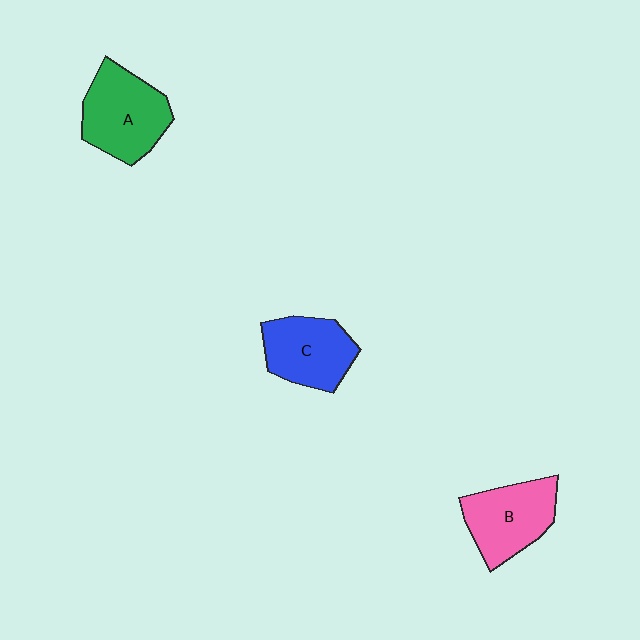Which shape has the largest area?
Shape A (green).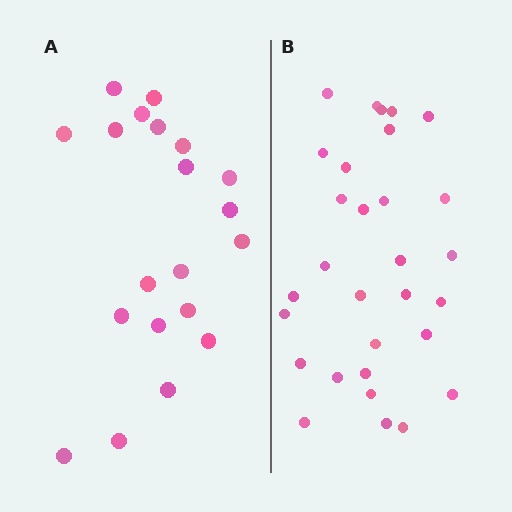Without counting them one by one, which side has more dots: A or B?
Region B (the right region) has more dots.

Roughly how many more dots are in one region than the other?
Region B has roughly 10 or so more dots than region A.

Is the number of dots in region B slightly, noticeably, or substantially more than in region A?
Region B has substantially more. The ratio is roughly 1.5 to 1.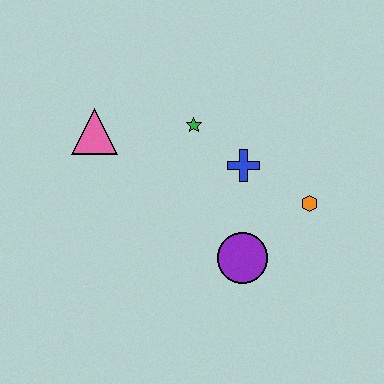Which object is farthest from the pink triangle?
The orange hexagon is farthest from the pink triangle.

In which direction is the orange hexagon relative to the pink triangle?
The orange hexagon is to the right of the pink triangle.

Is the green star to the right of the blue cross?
No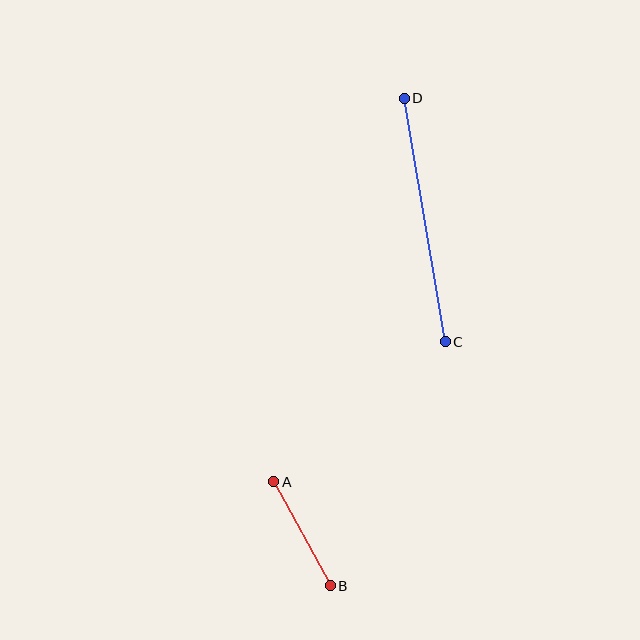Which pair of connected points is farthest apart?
Points C and D are farthest apart.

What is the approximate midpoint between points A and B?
The midpoint is at approximately (302, 534) pixels.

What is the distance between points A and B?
The distance is approximately 118 pixels.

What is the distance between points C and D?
The distance is approximately 247 pixels.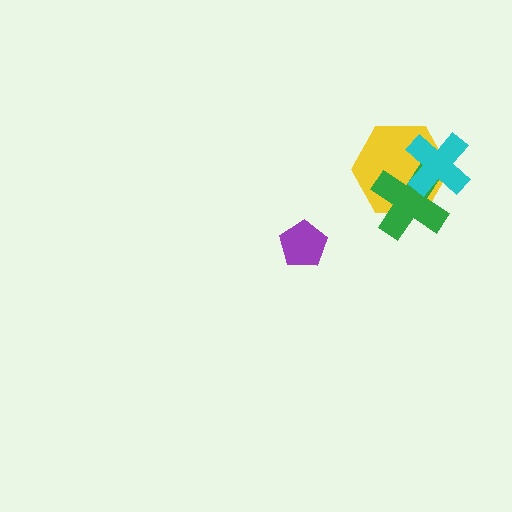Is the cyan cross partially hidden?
No, no other shape covers it.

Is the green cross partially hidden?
Yes, it is partially covered by another shape.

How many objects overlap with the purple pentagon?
0 objects overlap with the purple pentagon.